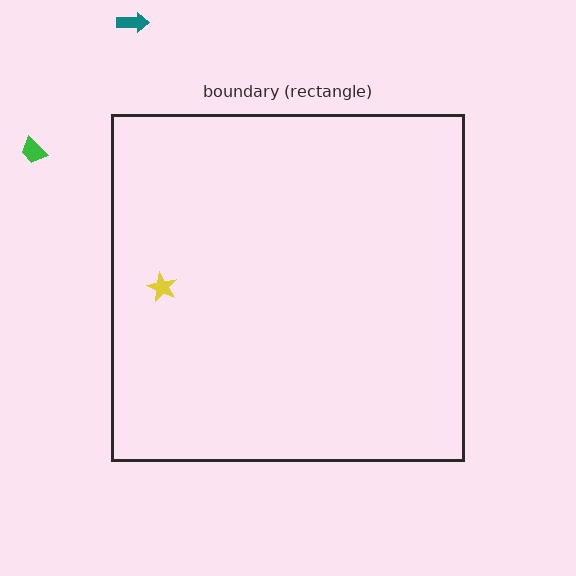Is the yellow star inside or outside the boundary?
Inside.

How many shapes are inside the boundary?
1 inside, 2 outside.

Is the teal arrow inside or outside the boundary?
Outside.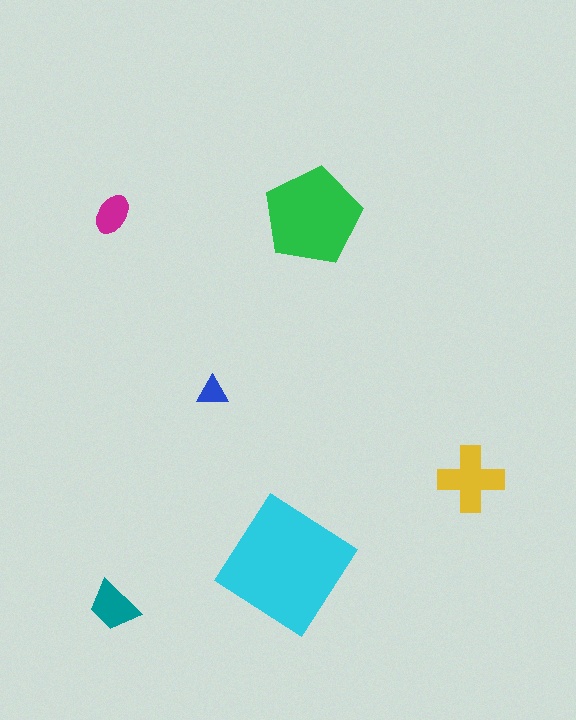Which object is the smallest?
The blue triangle.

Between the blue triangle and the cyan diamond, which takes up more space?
The cyan diamond.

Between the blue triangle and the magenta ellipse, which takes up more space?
The magenta ellipse.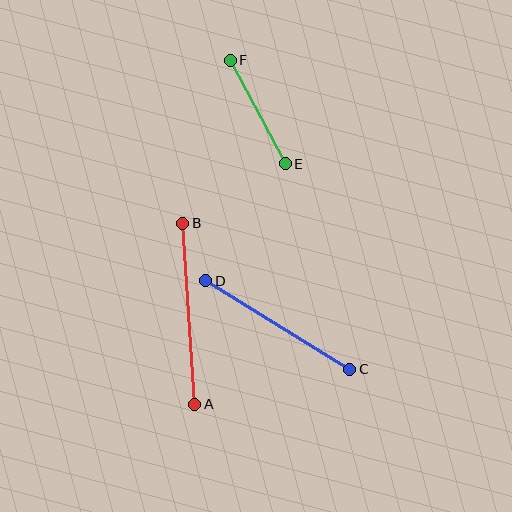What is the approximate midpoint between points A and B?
The midpoint is at approximately (189, 314) pixels.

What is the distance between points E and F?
The distance is approximately 117 pixels.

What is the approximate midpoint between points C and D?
The midpoint is at approximately (278, 325) pixels.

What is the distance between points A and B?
The distance is approximately 181 pixels.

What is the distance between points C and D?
The distance is approximately 169 pixels.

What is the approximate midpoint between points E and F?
The midpoint is at approximately (258, 112) pixels.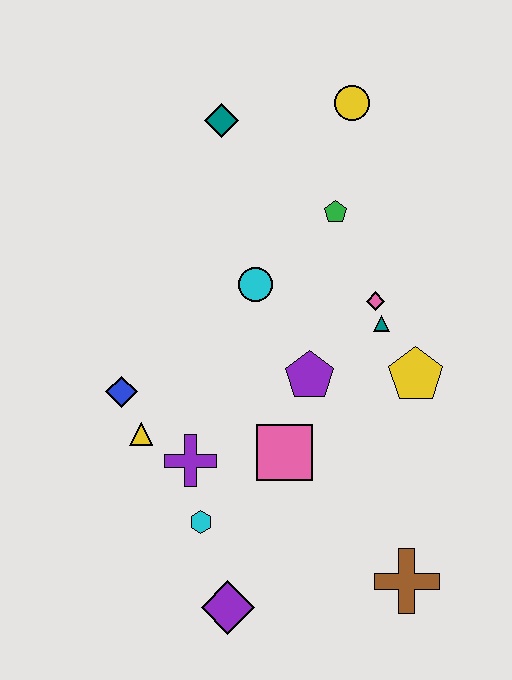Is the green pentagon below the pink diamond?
No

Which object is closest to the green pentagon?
The pink diamond is closest to the green pentagon.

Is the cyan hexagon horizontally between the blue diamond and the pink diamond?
Yes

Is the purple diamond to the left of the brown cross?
Yes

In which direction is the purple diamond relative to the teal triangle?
The purple diamond is below the teal triangle.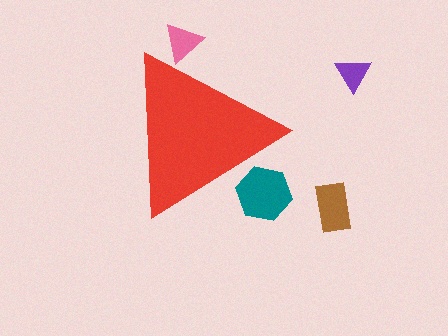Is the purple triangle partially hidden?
No, the purple triangle is fully visible.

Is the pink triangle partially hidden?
Yes, the pink triangle is partially hidden behind the red triangle.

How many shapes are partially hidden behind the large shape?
2 shapes are partially hidden.